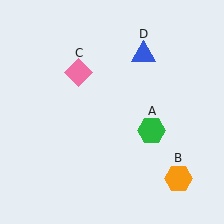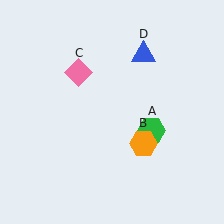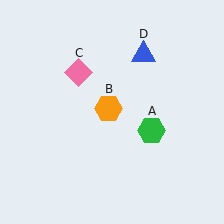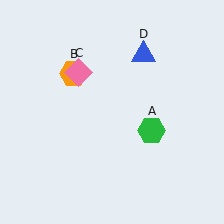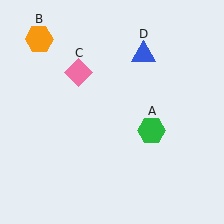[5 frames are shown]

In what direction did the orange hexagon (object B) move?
The orange hexagon (object B) moved up and to the left.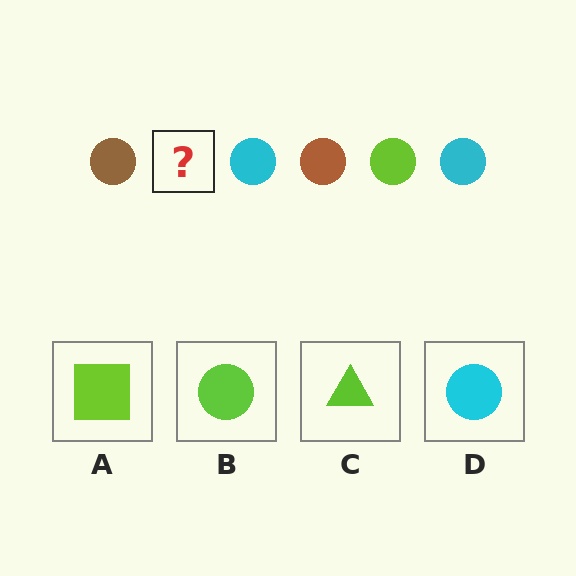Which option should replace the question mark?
Option B.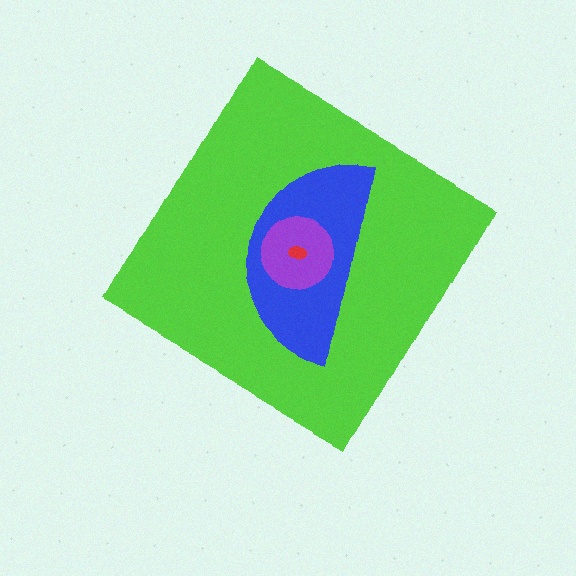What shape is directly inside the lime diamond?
The blue semicircle.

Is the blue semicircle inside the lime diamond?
Yes.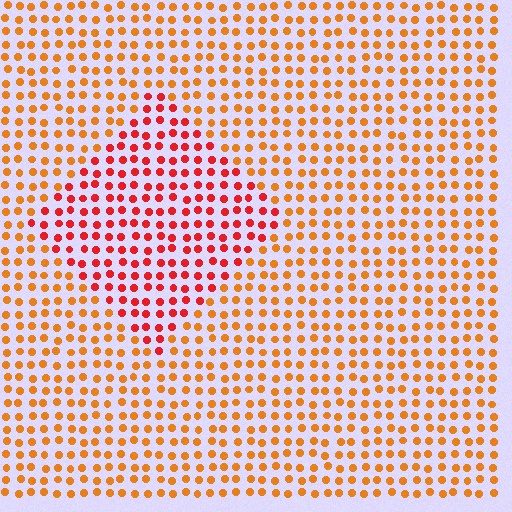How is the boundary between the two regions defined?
The boundary is defined purely by a slight shift in hue (about 32 degrees). Spacing, size, and orientation are identical on both sides.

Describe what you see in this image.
The image is filled with small orange elements in a uniform arrangement. A diamond-shaped region is visible where the elements are tinted to a slightly different hue, forming a subtle color boundary.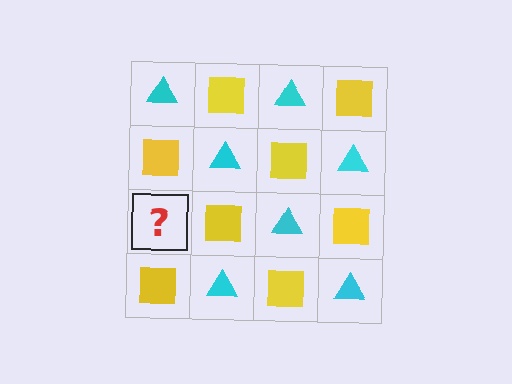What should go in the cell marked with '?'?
The missing cell should contain a cyan triangle.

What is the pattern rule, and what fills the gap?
The rule is that it alternates cyan triangle and yellow square in a checkerboard pattern. The gap should be filled with a cyan triangle.